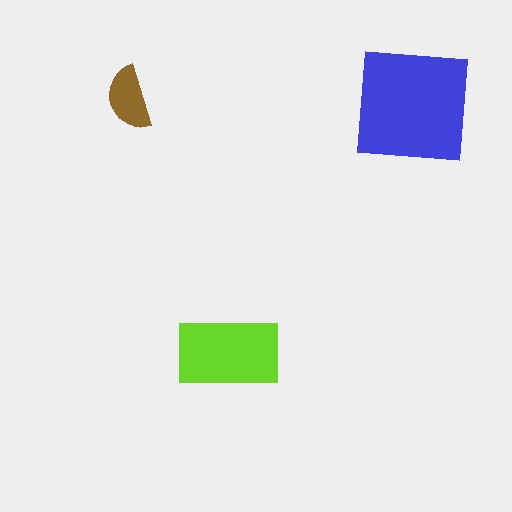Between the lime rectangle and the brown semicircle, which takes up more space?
The lime rectangle.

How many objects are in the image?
There are 3 objects in the image.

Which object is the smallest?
The brown semicircle.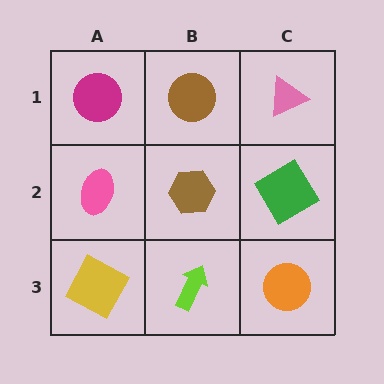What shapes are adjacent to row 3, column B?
A brown hexagon (row 2, column B), a yellow square (row 3, column A), an orange circle (row 3, column C).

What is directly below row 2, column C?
An orange circle.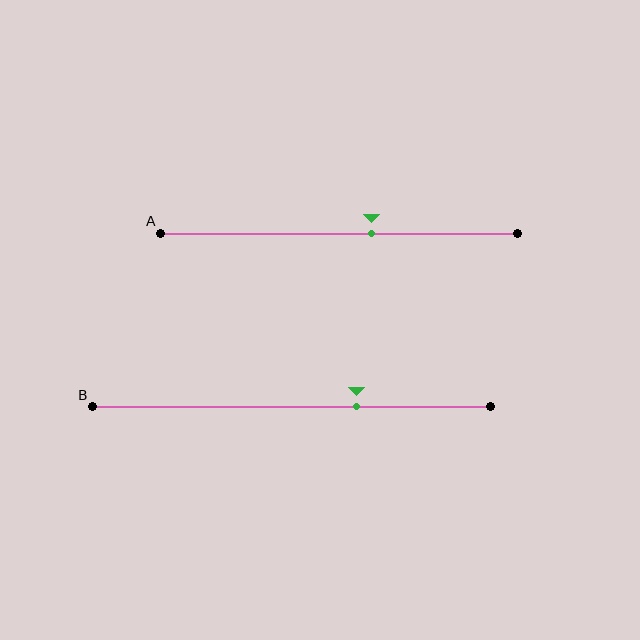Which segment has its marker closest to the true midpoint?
Segment A has its marker closest to the true midpoint.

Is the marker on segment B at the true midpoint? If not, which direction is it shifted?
No, the marker on segment B is shifted to the right by about 16% of the segment length.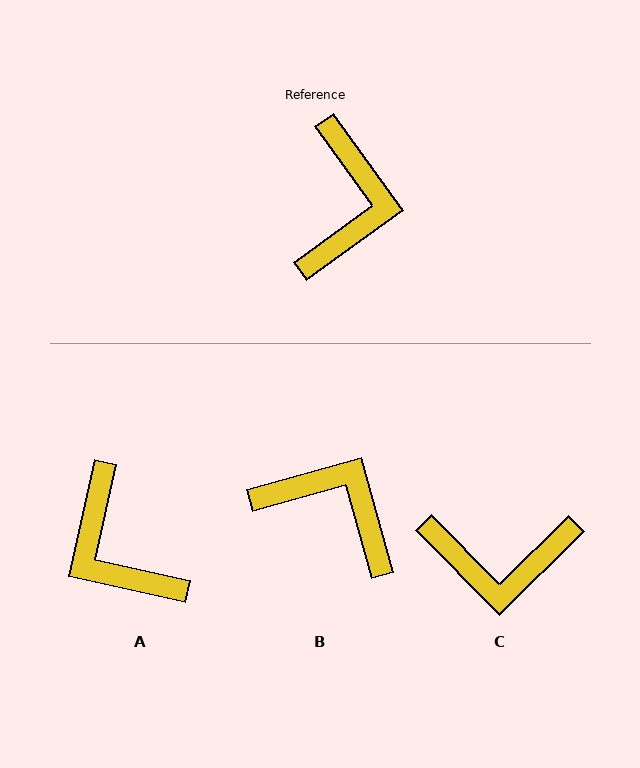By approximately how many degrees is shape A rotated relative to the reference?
Approximately 139 degrees clockwise.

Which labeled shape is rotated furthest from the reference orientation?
A, about 139 degrees away.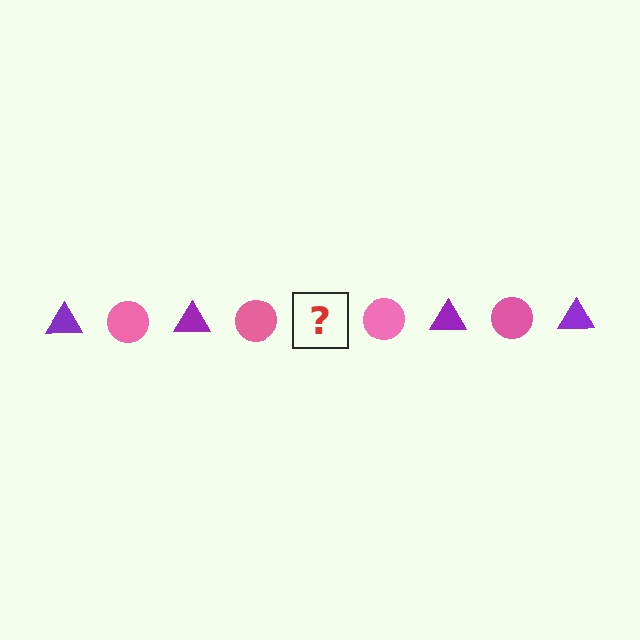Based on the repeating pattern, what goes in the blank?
The blank should be a purple triangle.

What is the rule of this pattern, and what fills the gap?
The rule is that the pattern alternates between purple triangle and pink circle. The gap should be filled with a purple triangle.